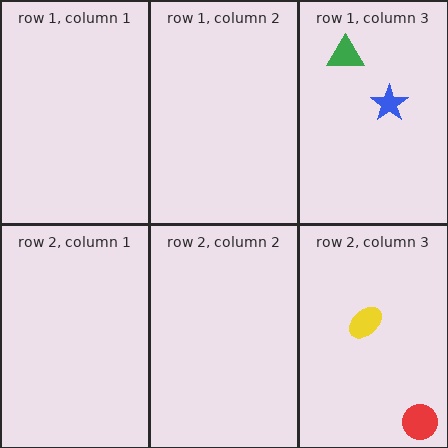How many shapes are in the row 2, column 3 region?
2.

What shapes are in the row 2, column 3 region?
The yellow ellipse, the red circle.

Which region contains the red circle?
The row 2, column 3 region.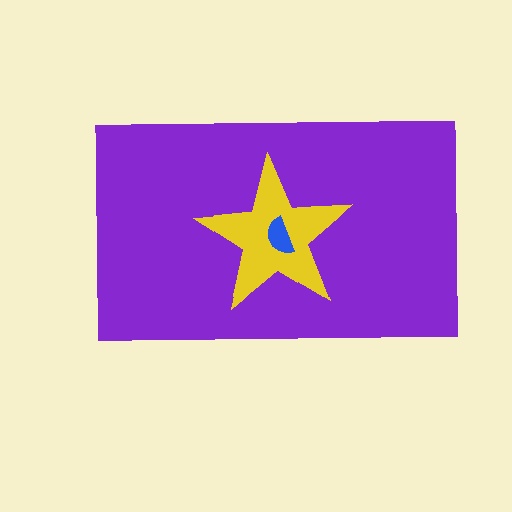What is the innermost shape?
The blue semicircle.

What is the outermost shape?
The purple rectangle.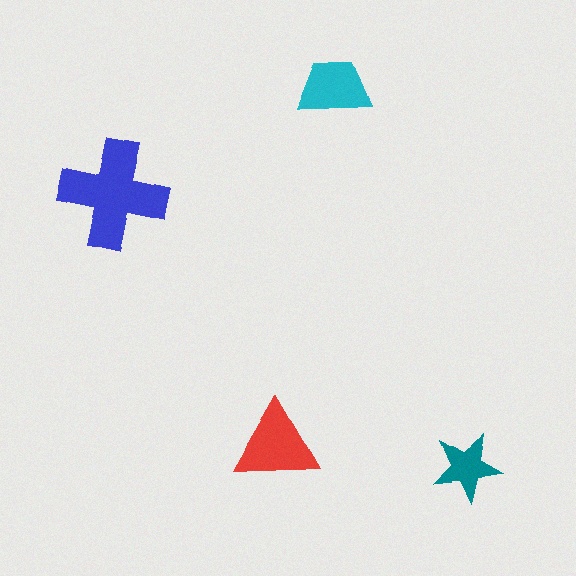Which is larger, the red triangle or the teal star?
The red triangle.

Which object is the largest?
The blue cross.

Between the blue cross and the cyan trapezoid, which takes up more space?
The blue cross.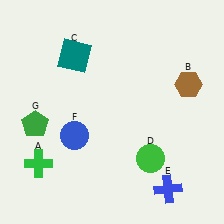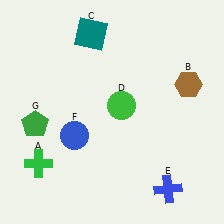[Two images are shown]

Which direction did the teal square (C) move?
The teal square (C) moved up.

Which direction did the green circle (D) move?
The green circle (D) moved up.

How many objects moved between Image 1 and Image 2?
2 objects moved between the two images.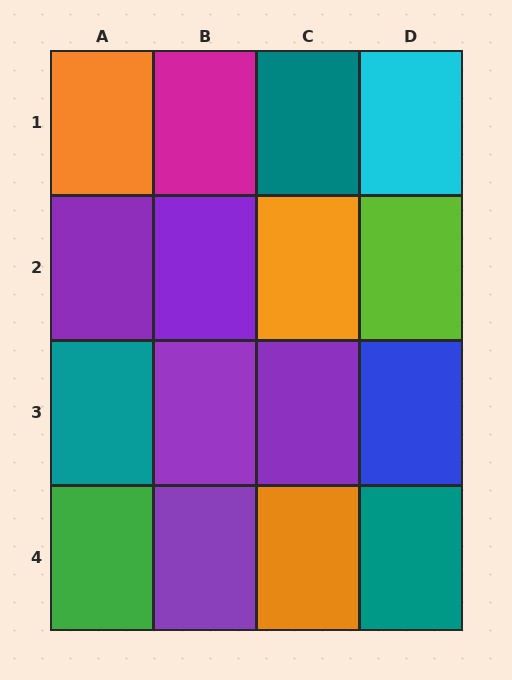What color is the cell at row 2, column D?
Lime.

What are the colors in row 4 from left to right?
Green, purple, orange, teal.